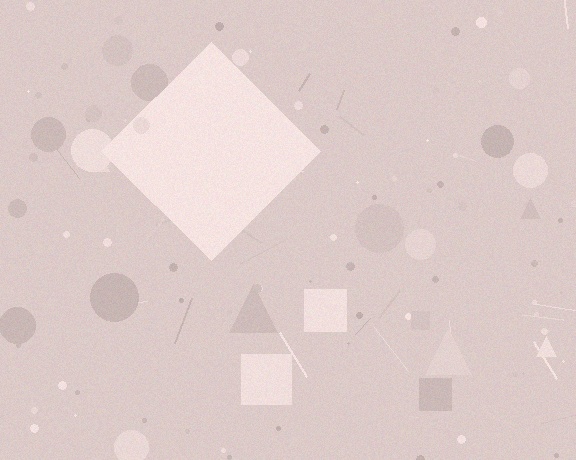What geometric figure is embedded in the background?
A diamond is embedded in the background.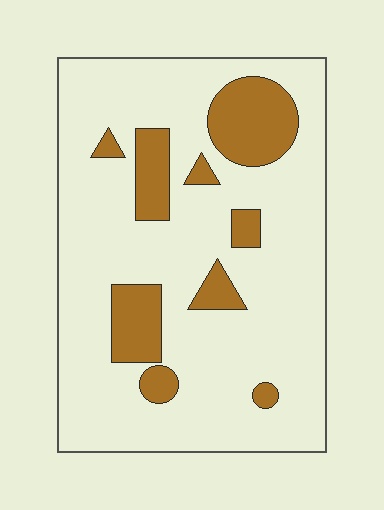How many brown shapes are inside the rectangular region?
9.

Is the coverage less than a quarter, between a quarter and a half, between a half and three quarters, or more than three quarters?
Less than a quarter.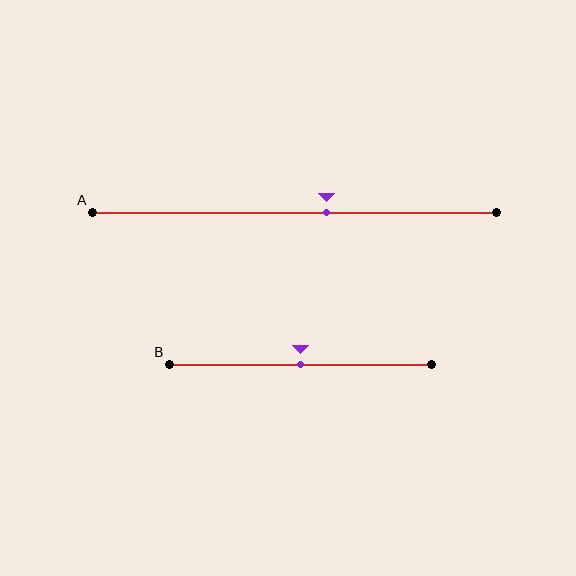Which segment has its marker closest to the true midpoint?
Segment B has its marker closest to the true midpoint.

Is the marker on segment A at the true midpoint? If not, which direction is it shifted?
No, the marker on segment A is shifted to the right by about 8% of the segment length.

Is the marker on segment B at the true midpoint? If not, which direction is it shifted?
Yes, the marker on segment B is at the true midpoint.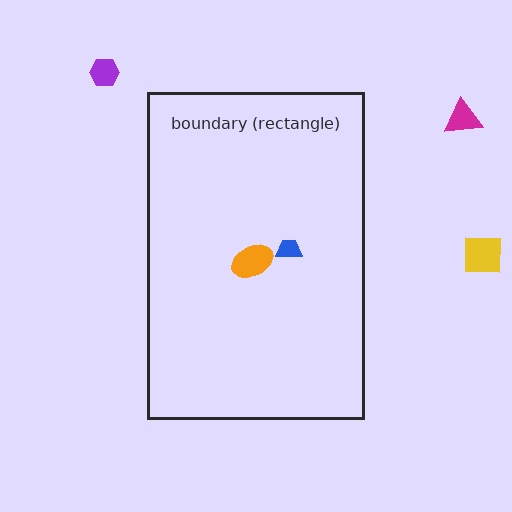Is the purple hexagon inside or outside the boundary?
Outside.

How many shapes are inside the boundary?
2 inside, 3 outside.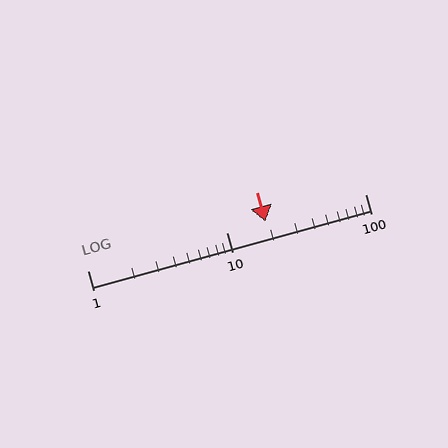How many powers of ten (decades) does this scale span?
The scale spans 2 decades, from 1 to 100.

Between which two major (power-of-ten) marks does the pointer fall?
The pointer is between 10 and 100.